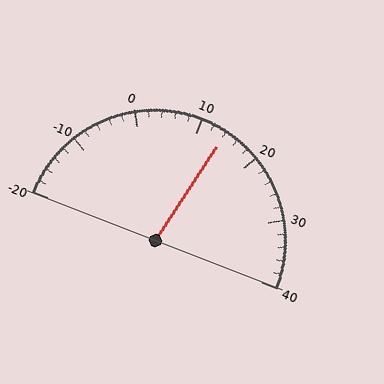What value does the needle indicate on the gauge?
The needle indicates approximately 14.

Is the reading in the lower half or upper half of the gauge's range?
The reading is in the upper half of the range (-20 to 40).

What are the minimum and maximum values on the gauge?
The gauge ranges from -20 to 40.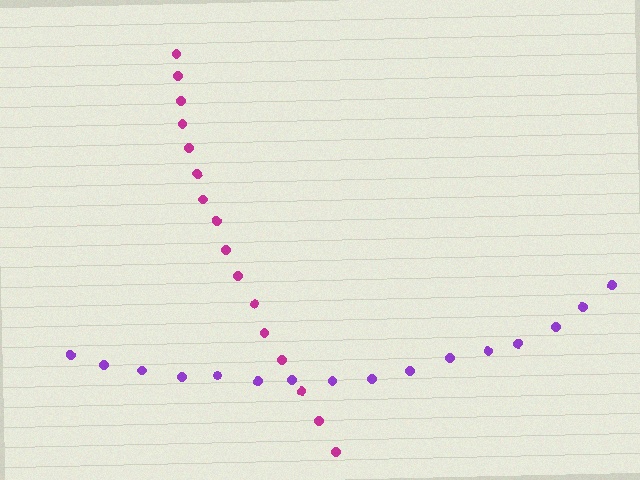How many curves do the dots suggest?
There are 2 distinct paths.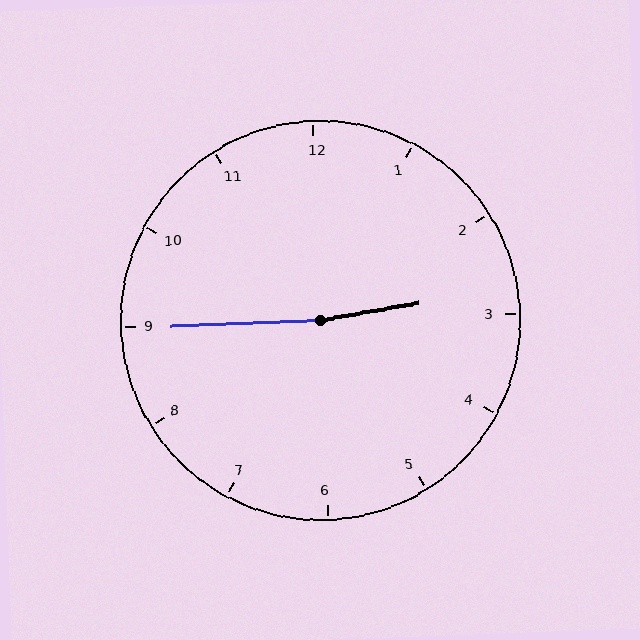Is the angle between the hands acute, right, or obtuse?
It is obtuse.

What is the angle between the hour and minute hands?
Approximately 172 degrees.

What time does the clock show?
2:45.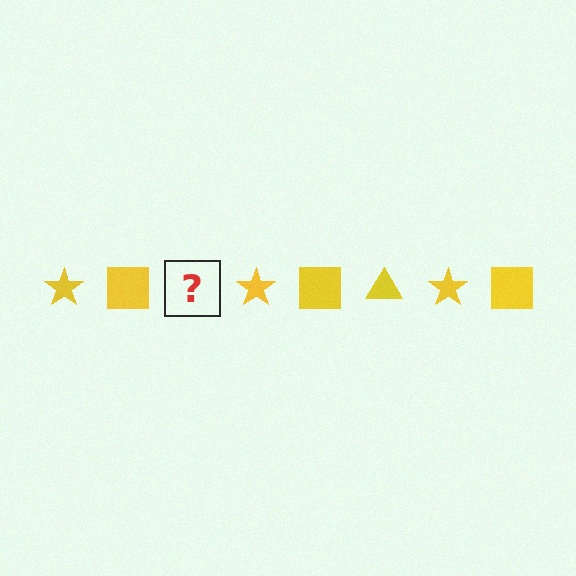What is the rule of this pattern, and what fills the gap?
The rule is that the pattern cycles through star, square, triangle shapes in yellow. The gap should be filled with a yellow triangle.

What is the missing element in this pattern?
The missing element is a yellow triangle.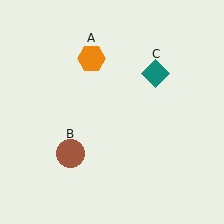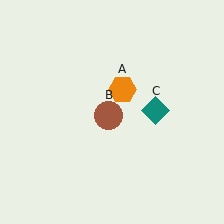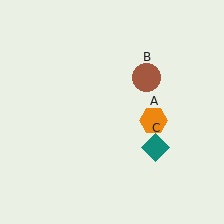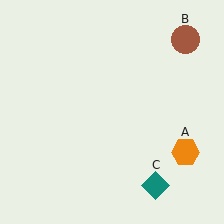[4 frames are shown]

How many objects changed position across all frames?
3 objects changed position: orange hexagon (object A), brown circle (object B), teal diamond (object C).